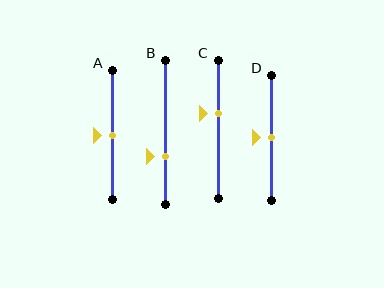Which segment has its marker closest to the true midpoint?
Segment A has its marker closest to the true midpoint.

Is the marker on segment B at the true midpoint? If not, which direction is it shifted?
No, the marker on segment B is shifted downward by about 17% of the segment length.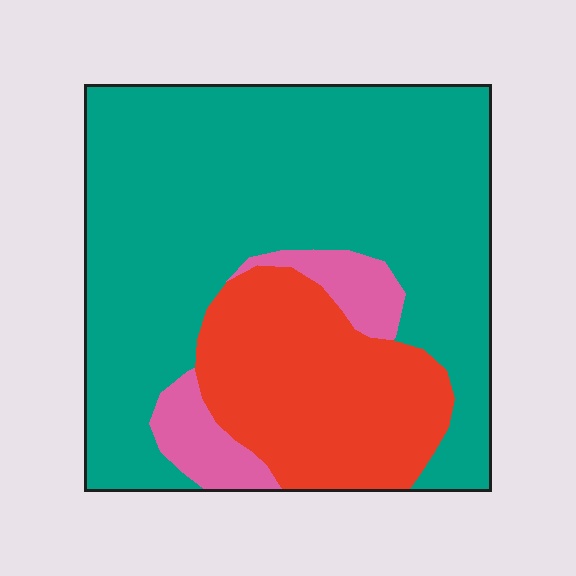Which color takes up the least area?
Pink, at roughly 10%.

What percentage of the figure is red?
Red covers roughly 25% of the figure.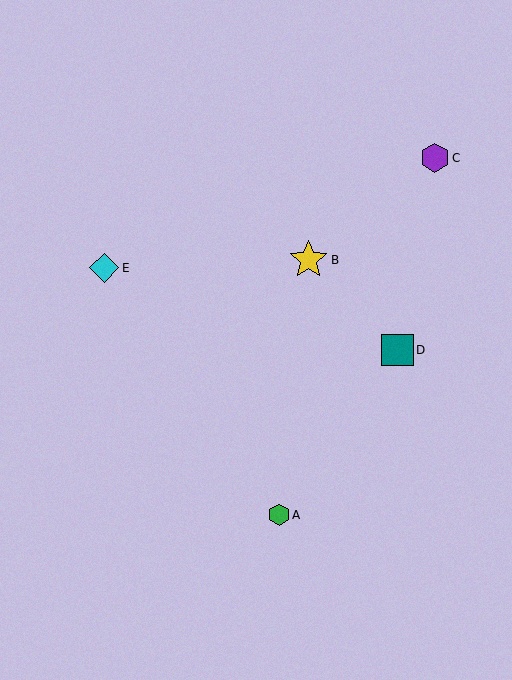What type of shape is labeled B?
Shape B is a yellow star.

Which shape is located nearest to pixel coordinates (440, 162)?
The purple hexagon (labeled C) at (435, 158) is nearest to that location.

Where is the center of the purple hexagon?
The center of the purple hexagon is at (435, 158).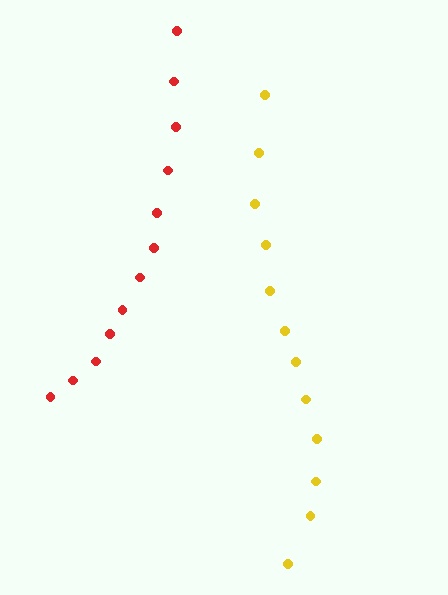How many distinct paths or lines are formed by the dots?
There are 2 distinct paths.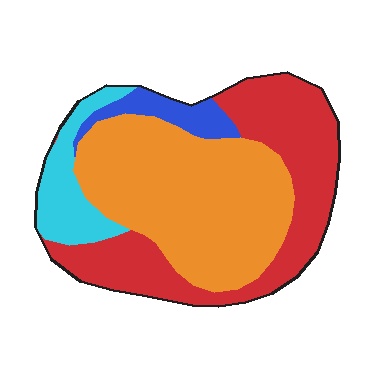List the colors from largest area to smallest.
From largest to smallest: orange, red, cyan, blue.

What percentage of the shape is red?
Red covers roughly 35% of the shape.